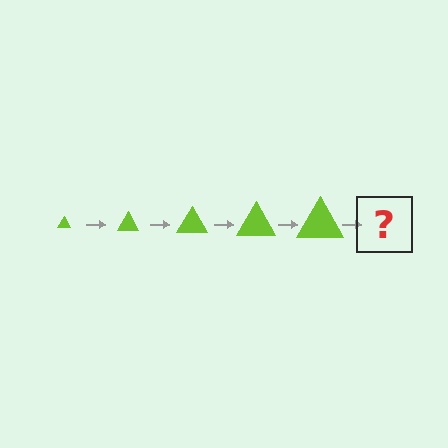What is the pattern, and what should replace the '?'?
The pattern is that the triangle gets progressively larger each step. The '?' should be a lime triangle, larger than the previous one.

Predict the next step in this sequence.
The next step is a lime triangle, larger than the previous one.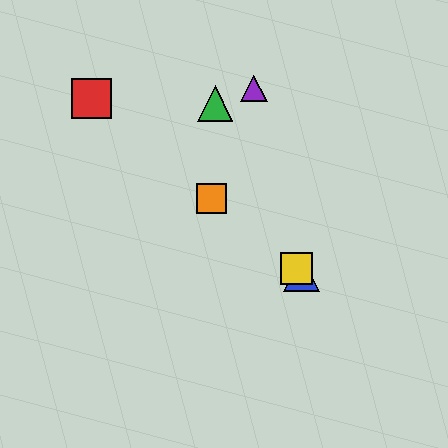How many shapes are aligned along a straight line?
4 shapes (the red square, the blue triangle, the yellow square, the orange square) are aligned along a straight line.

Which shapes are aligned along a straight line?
The red square, the blue triangle, the yellow square, the orange square are aligned along a straight line.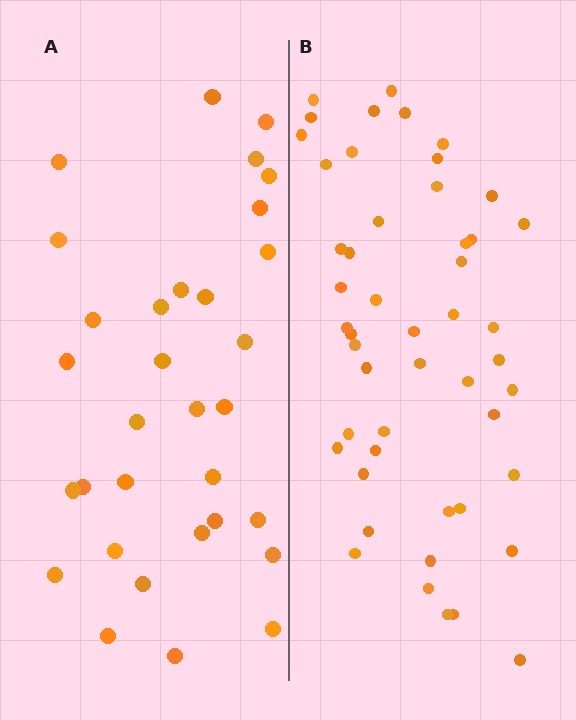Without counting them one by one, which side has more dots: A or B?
Region B (the right region) has more dots.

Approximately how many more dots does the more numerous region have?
Region B has approximately 15 more dots than region A.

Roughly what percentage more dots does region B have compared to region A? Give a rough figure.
About 55% more.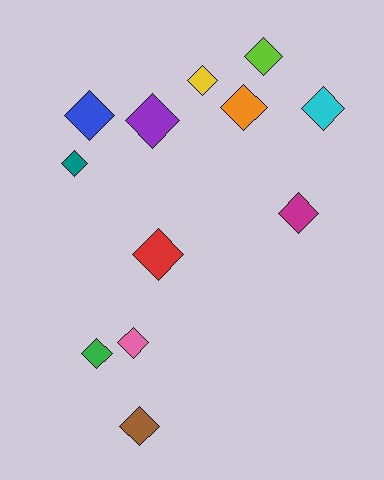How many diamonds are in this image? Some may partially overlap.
There are 12 diamonds.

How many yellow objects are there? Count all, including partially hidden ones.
There is 1 yellow object.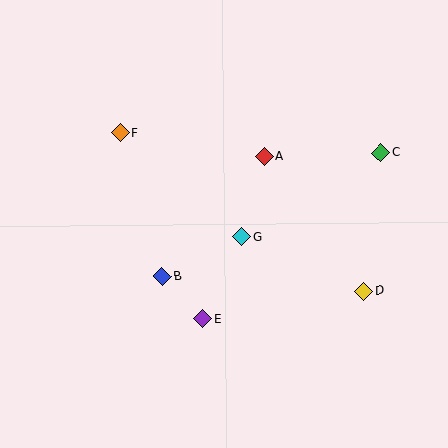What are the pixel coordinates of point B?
Point B is at (162, 276).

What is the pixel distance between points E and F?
The distance between E and F is 203 pixels.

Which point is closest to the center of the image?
Point G at (242, 237) is closest to the center.